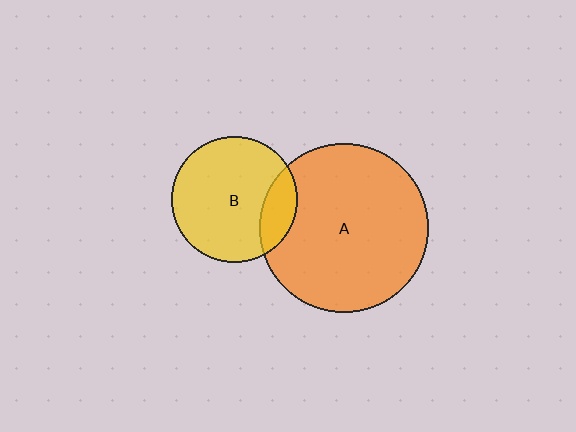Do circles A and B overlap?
Yes.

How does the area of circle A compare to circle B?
Approximately 1.8 times.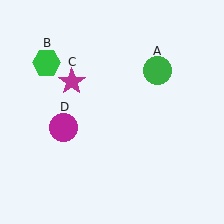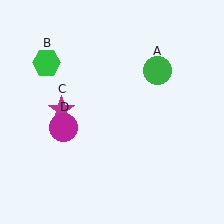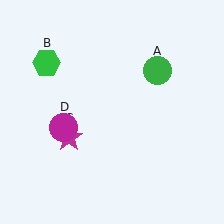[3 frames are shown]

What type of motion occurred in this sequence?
The magenta star (object C) rotated counterclockwise around the center of the scene.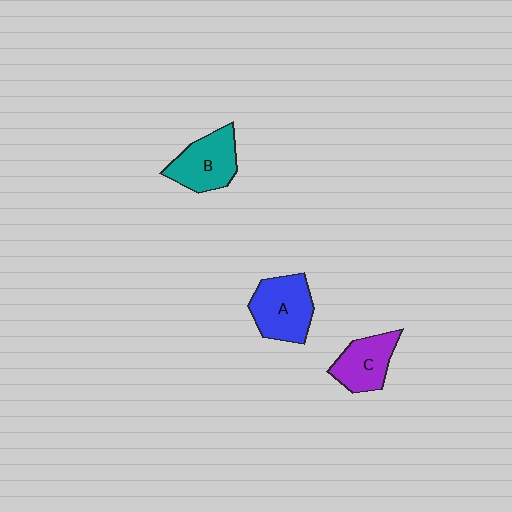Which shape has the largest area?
Shape A (blue).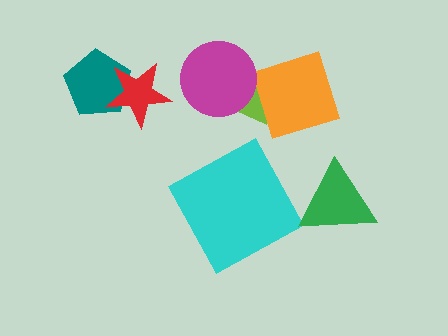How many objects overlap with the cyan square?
0 objects overlap with the cyan square.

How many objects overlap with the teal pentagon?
1 object overlaps with the teal pentagon.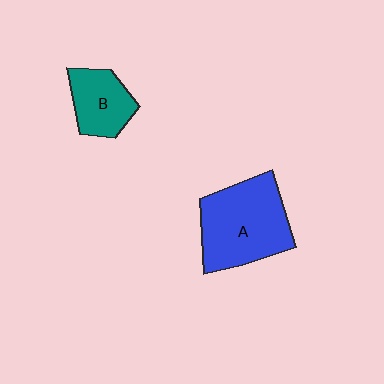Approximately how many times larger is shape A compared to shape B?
Approximately 1.9 times.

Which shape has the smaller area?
Shape B (teal).